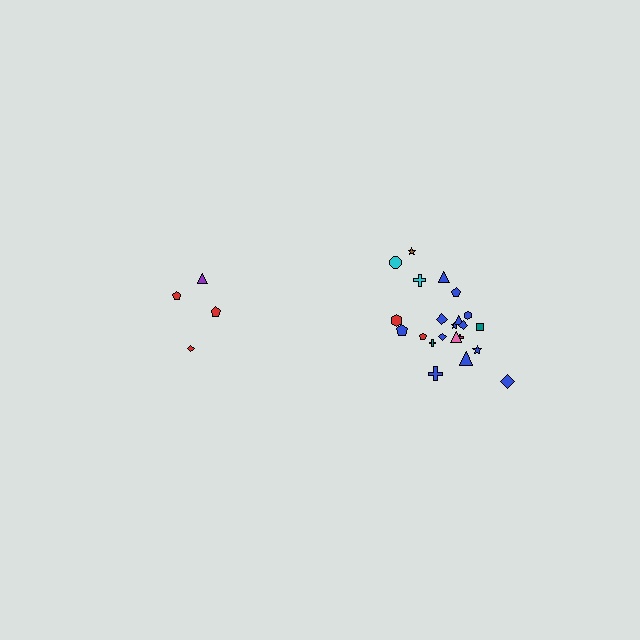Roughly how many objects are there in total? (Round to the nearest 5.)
Roughly 25 objects in total.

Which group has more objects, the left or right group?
The right group.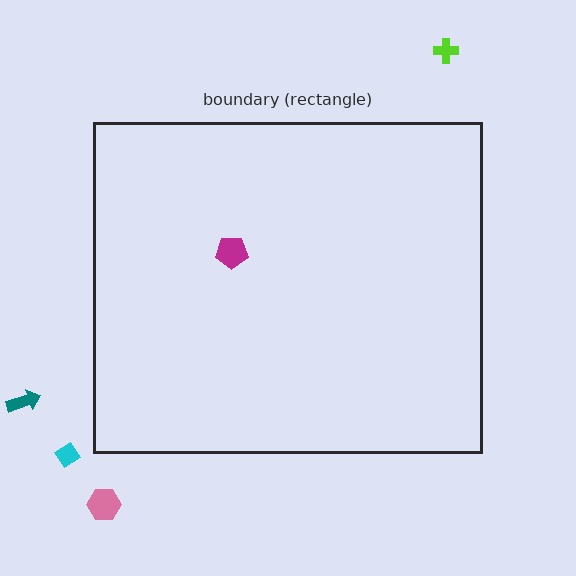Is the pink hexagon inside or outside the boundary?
Outside.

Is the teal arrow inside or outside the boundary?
Outside.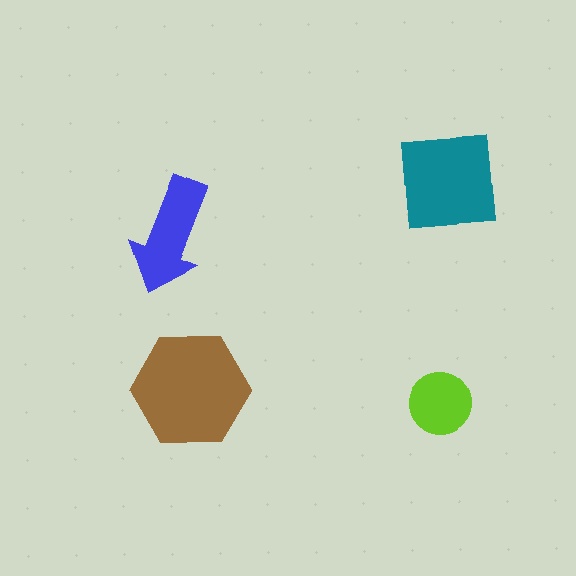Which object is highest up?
The teal square is topmost.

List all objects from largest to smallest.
The brown hexagon, the teal square, the blue arrow, the lime circle.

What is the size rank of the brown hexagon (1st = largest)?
1st.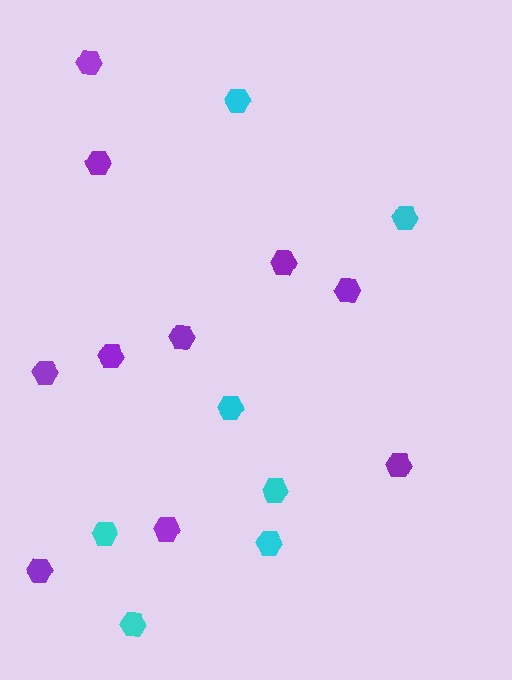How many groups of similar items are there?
There are 2 groups: one group of purple hexagons (10) and one group of cyan hexagons (7).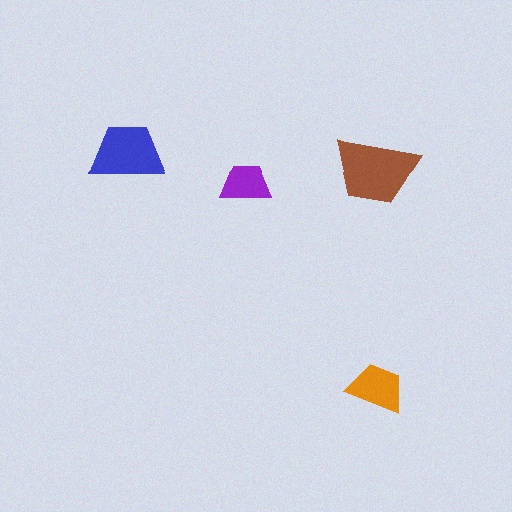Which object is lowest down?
The orange trapezoid is bottommost.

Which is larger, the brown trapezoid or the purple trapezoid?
The brown one.